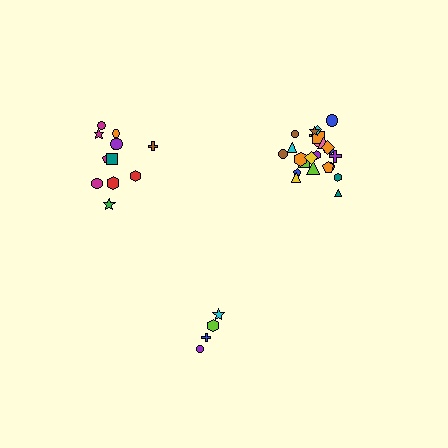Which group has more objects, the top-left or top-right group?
The top-right group.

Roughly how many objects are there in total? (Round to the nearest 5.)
Roughly 40 objects in total.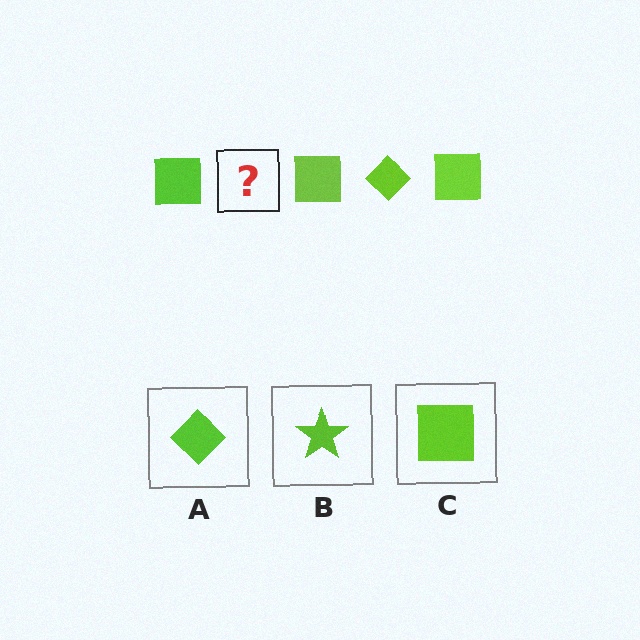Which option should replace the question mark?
Option A.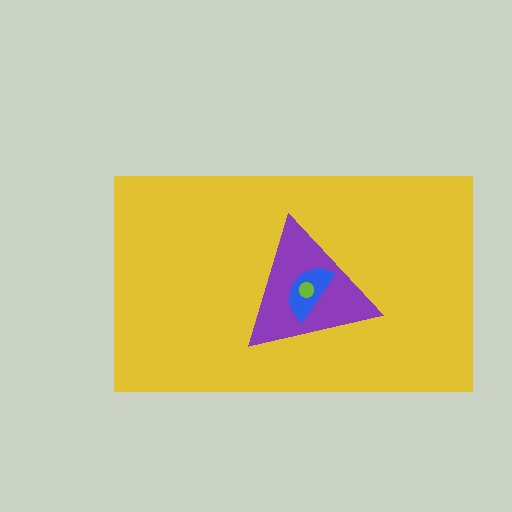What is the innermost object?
The lime circle.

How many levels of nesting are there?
4.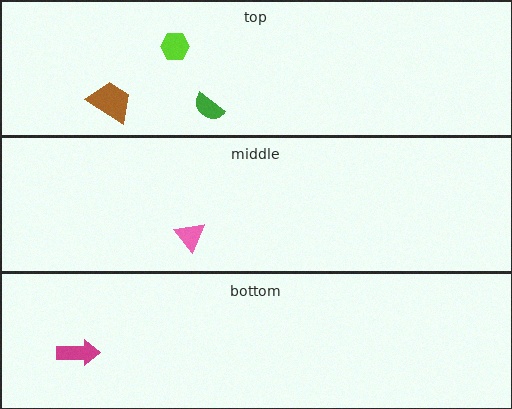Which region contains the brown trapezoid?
The top region.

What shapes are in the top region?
The lime hexagon, the green semicircle, the brown trapezoid.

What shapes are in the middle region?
The pink triangle.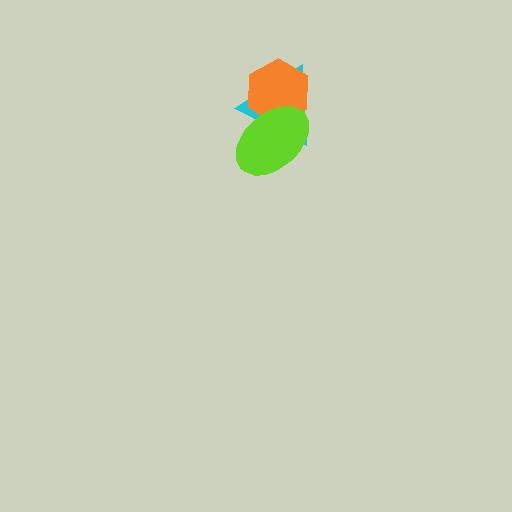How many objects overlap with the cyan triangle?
2 objects overlap with the cyan triangle.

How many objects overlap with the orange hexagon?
2 objects overlap with the orange hexagon.